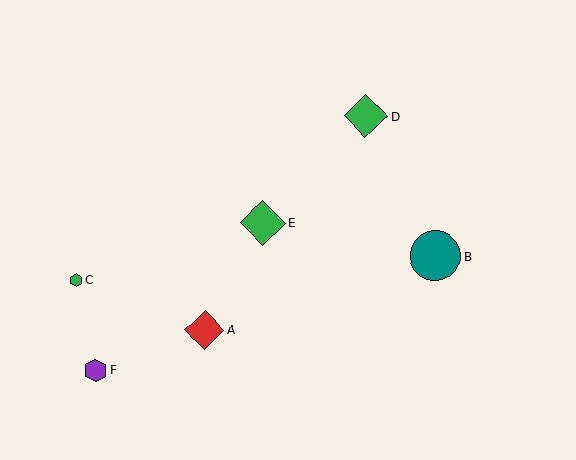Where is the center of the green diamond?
The center of the green diamond is at (263, 223).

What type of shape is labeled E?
Shape E is a green diamond.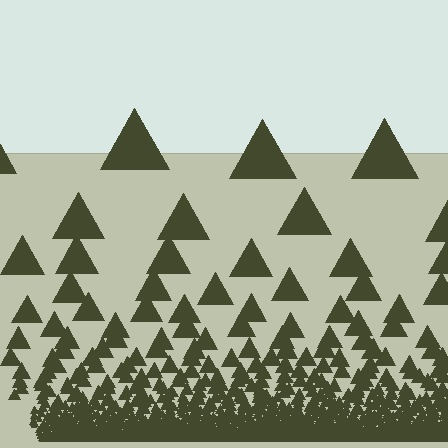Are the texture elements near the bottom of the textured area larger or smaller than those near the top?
Smaller. The gradient is inverted — elements near the bottom are smaller and denser.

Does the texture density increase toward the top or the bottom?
Density increases toward the bottom.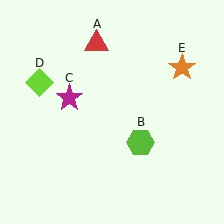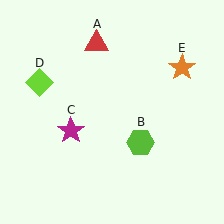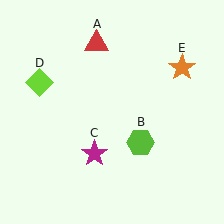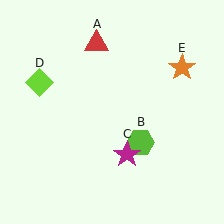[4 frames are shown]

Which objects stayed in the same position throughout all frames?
Red triangle (object A) and lime hexagon (object B) and lime diamond (object D) and orange star (object E) remained stationary.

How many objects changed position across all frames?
1 object changed position: magenta star (object C).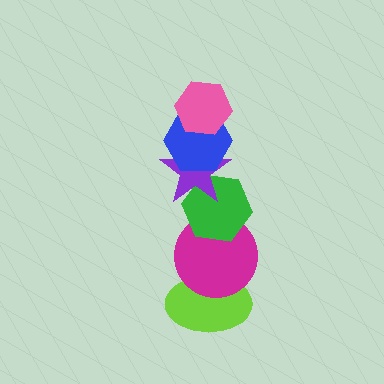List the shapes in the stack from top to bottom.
From top to bottom: the pink hexagon, the blue hexagon, the purple star, the green hexagon, the magenta circle, the lime ellipse.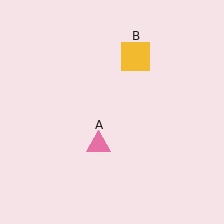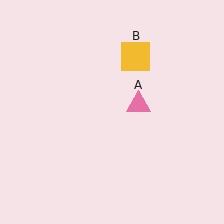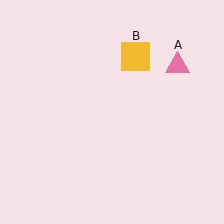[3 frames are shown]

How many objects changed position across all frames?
1 object changed position: pink triangle (object A).